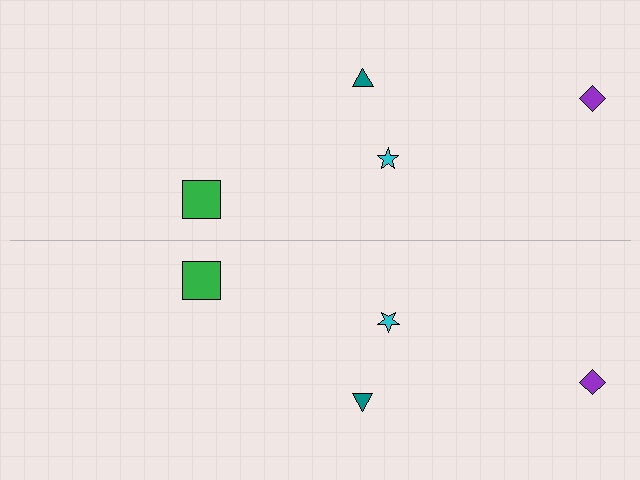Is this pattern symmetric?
Yes, this pattern has bilateral (reflection) symmetry.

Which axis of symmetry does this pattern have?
The pattern has a horizontal axis of symmetry running through the center of the image.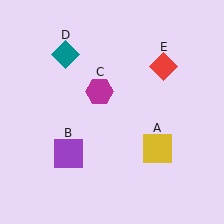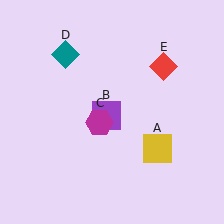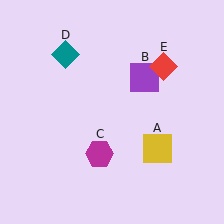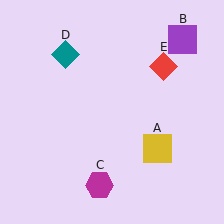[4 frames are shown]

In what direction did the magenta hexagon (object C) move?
The magenta hexagon (object C) moved down.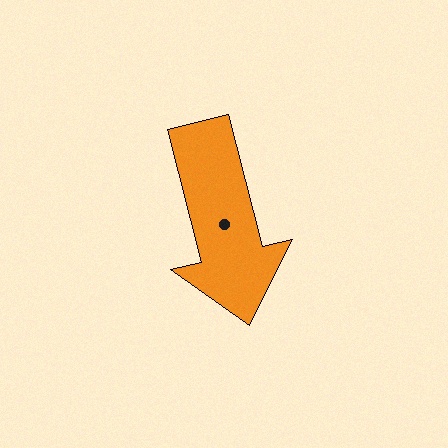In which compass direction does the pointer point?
South.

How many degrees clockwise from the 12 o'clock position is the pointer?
Approximately 166 degrees.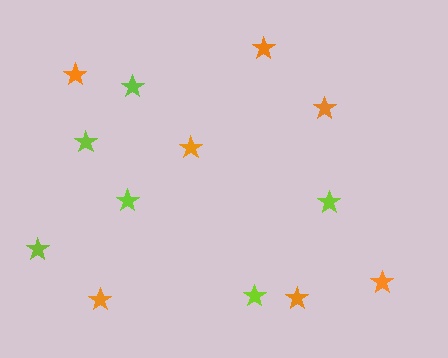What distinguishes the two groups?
There are 2 groups: one group of lime stars (6) and one group of orange stars (7).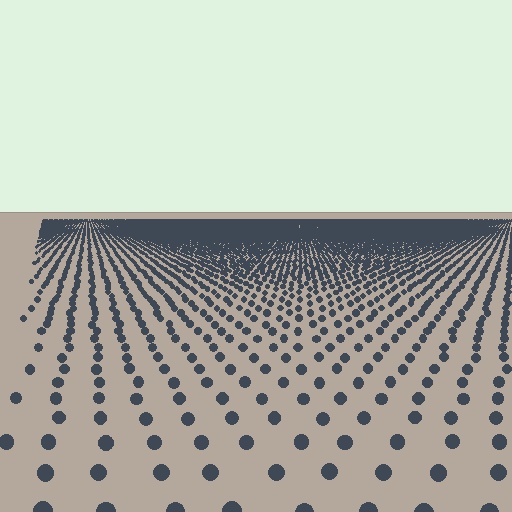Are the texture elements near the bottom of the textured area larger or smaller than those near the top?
Larger. Near the bottom, elements are closer to the viewer and appear at a bigger on-screen size.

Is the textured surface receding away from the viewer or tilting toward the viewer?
The surface is receding away from the viewer. Texture elements get smaller and denser toward the top.